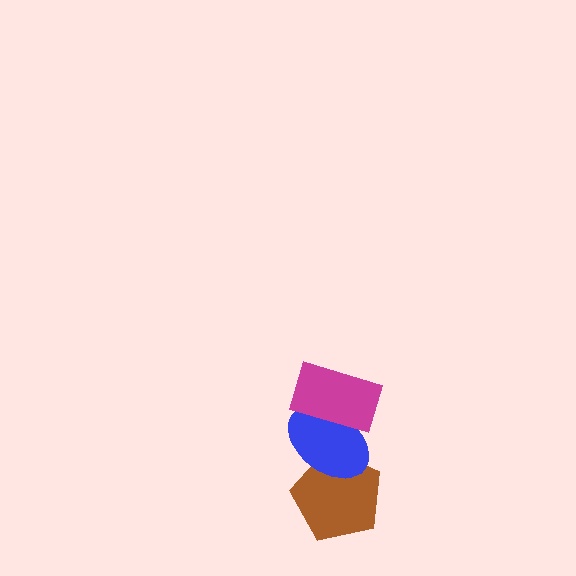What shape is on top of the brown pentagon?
The blue ellipse is on top of the brown pentagon.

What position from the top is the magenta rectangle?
The magenta rectangle is 1st from the top.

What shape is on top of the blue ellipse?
The magenta rectangle is on top of the blue ellipse.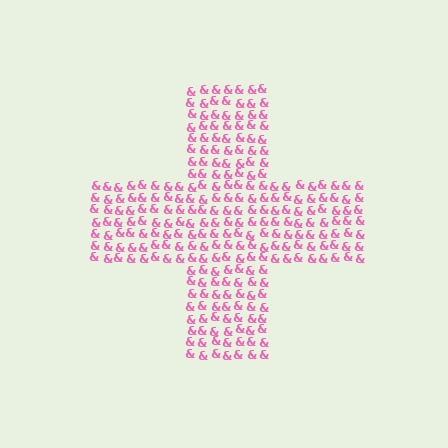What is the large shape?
The large shape is a cross.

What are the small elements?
The small elements are ampersands.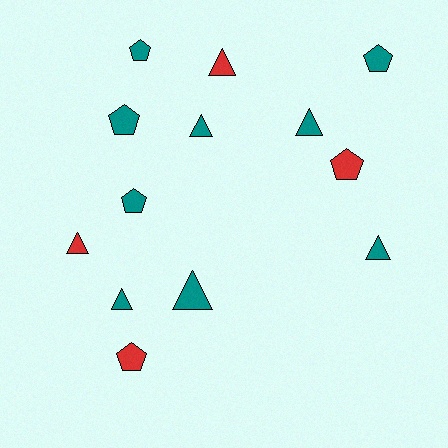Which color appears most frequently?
Teal, with 9 objects.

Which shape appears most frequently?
Triangle, with 7 objects.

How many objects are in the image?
There are 13 objects.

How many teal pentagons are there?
There are 4 teal pentagons.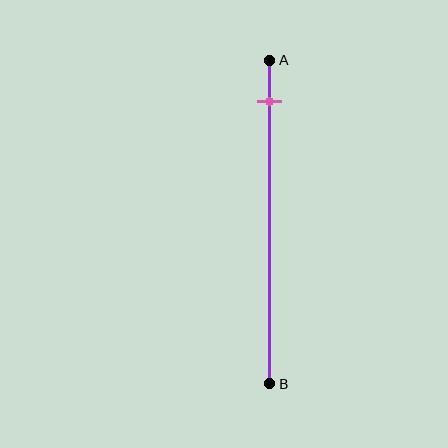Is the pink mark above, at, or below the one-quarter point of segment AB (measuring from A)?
The pink mark is above the one-quarter point of segment AB.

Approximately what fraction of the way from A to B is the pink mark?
The pink mark is approximately 15% of the way from A to B.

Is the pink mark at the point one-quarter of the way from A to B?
No, the mark is at about 15% from A, not at the 25% one-quarter point.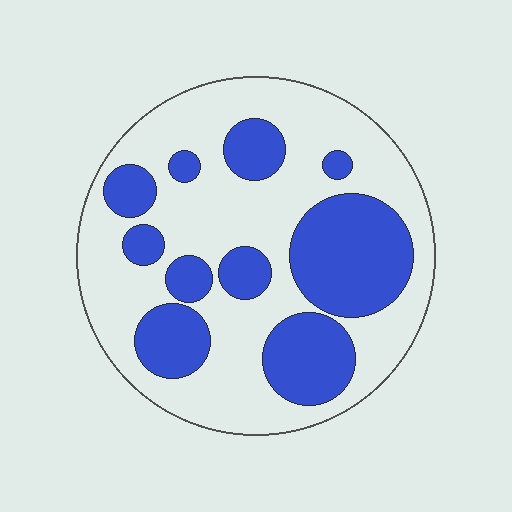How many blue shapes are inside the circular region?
10.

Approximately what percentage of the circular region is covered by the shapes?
Approximately 35%.